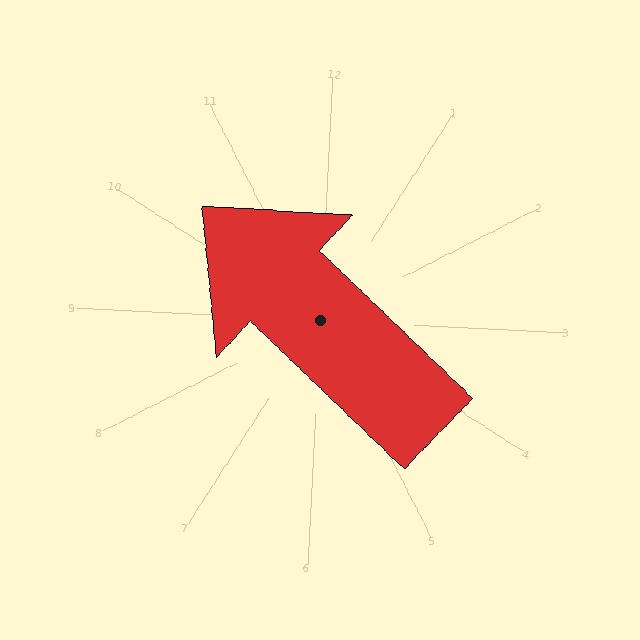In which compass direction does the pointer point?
Northwest.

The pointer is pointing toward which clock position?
Roughly 10 o'clock.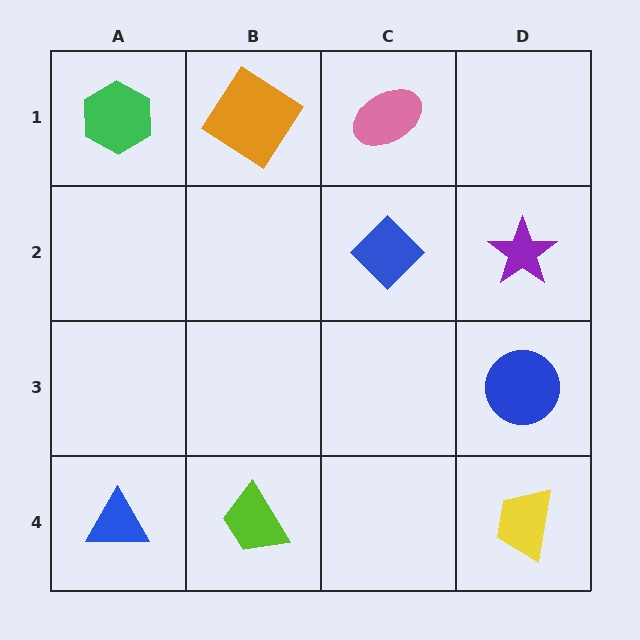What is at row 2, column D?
A purple star.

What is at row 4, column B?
A lime trapezoid.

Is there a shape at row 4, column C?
No, that cell is empty.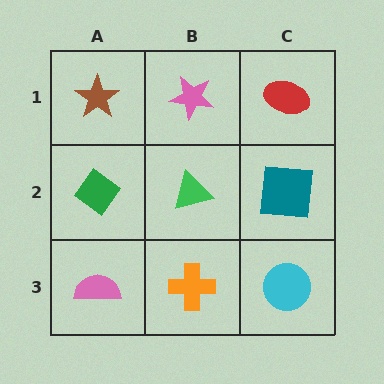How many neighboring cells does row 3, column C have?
2.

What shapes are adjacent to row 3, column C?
A teal square (row 2, column C), an orange cross (row 3, column B).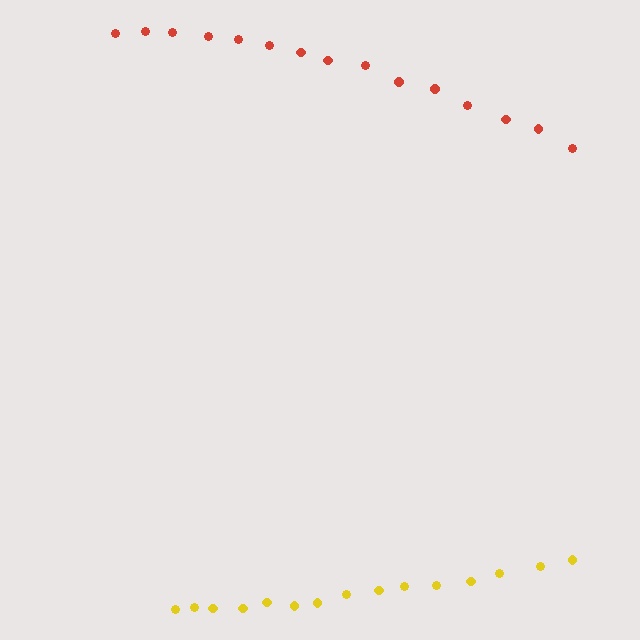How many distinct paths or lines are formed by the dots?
There are 2 distinct paths.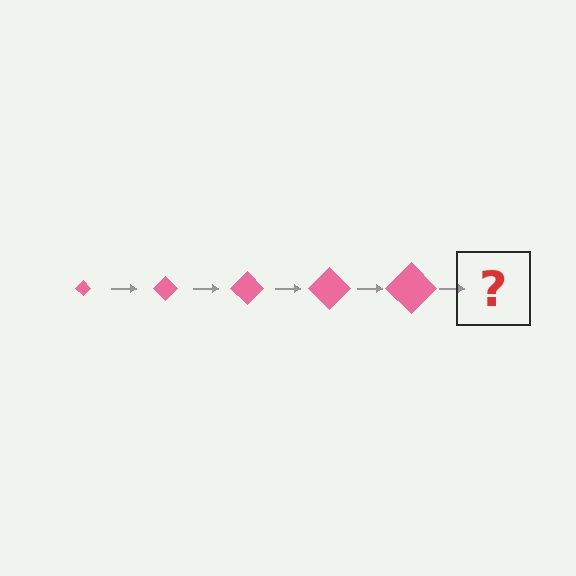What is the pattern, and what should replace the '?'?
The pattern is that the diamond gets progressively larger each step. The '?' should be a pink diamond, larger than the previous one.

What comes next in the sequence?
The next element should be a pink diamond, larger than the previous one.